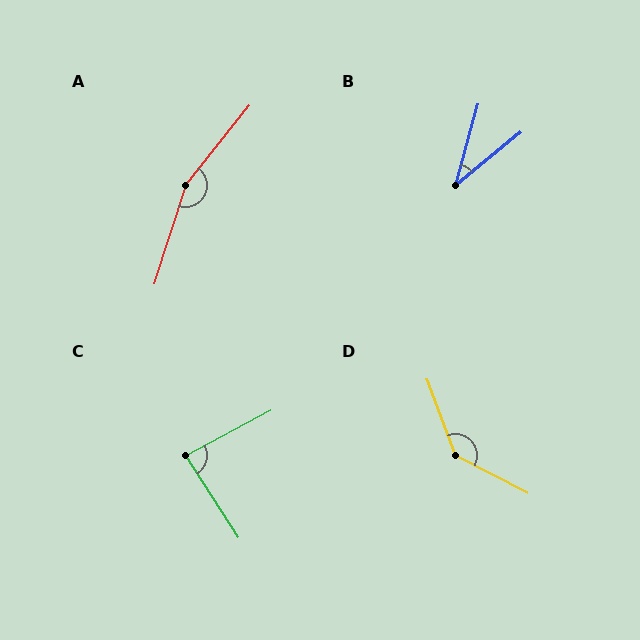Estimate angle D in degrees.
Approximately 138 degrees.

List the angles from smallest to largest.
B (35°), C (85°), D (138°), A (159°).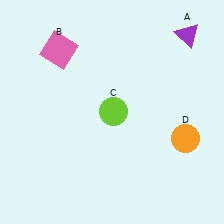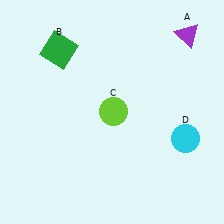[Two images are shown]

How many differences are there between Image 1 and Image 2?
There are 2 differences between the two images.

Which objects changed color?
B changed from pink to green. D changed from orange to cyan.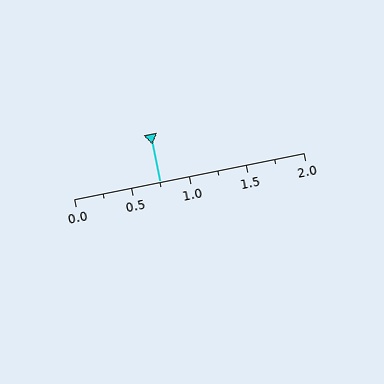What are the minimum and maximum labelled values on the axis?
The axis runs from 0.0 to 2.0.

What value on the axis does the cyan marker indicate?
The marker indicates approximately 0.75.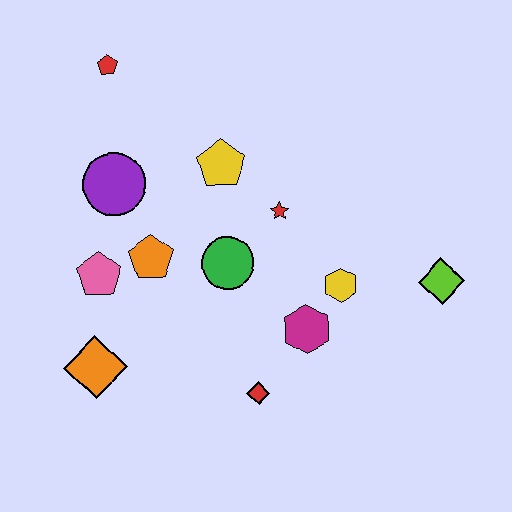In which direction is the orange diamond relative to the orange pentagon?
The orange diamond is below the orange pentagon.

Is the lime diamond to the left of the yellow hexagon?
No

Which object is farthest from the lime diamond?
The red pentagon is farthest from the lime diamond.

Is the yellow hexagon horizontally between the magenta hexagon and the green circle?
No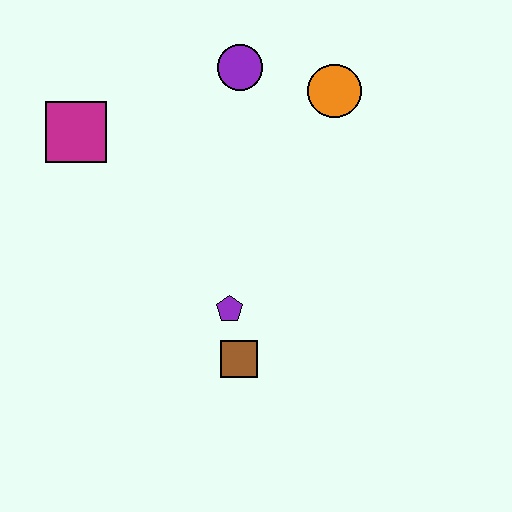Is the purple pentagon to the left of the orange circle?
Yes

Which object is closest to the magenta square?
The purple circle is closest to the magenta square.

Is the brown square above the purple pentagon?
No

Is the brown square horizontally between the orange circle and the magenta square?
Yes